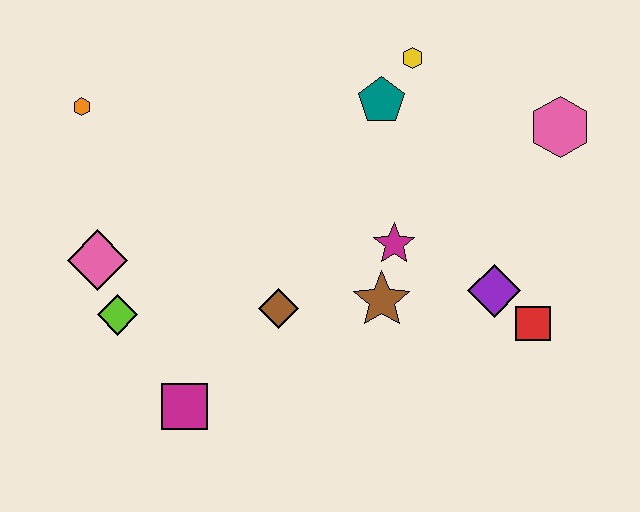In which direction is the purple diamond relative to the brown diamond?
The purple diamond is to the right of the brown diamond.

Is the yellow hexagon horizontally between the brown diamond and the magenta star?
No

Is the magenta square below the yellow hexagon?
Yes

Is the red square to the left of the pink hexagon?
Yes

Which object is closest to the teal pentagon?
The yellow hexagon is closest to the teal pentagon.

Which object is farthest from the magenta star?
The orange hexagon is farthest from the magenta star.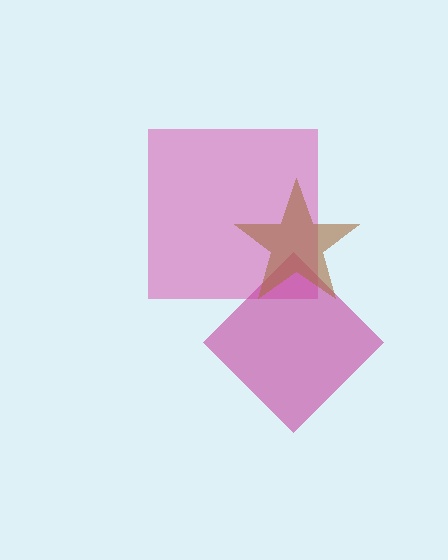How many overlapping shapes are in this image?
There are 3 overlapping shapes in the image.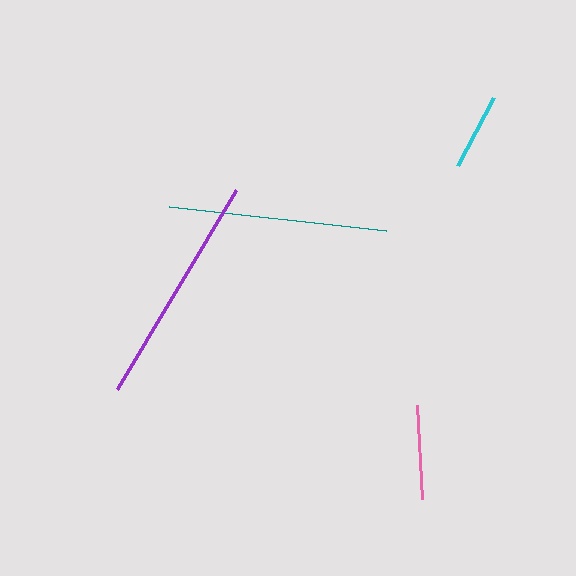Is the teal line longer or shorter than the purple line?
The purple line is longer than the teal line.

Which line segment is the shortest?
The cyan line is the shortest at approximately 76 pixels.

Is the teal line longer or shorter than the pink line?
The teal line is longer than the pink line.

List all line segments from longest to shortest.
From longest to shortest: purple, teal, pink, cyan.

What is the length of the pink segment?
The pink segment is approximately 95 pixels long.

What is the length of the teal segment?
The teal segment is approximately 218 pixels long.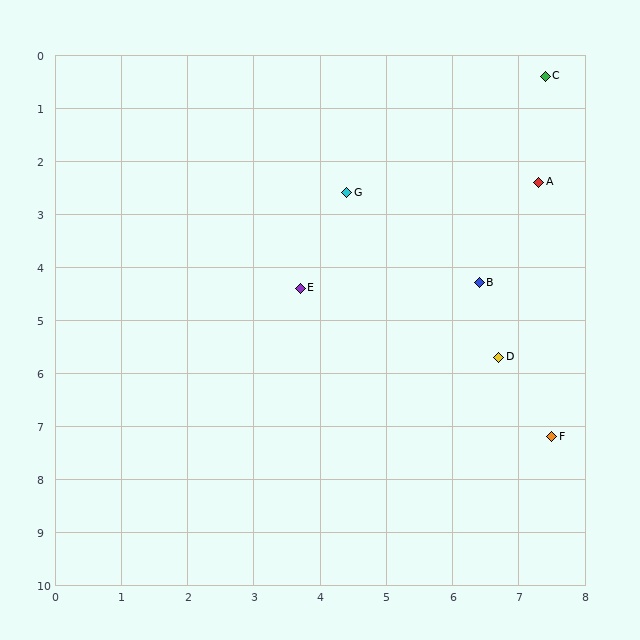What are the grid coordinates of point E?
Point E is at approximately (3.7, 4.4).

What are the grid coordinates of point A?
Point A is at approximately (7.3, 2.4).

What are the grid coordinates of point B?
Point B is at approximately (6.4, 4.3).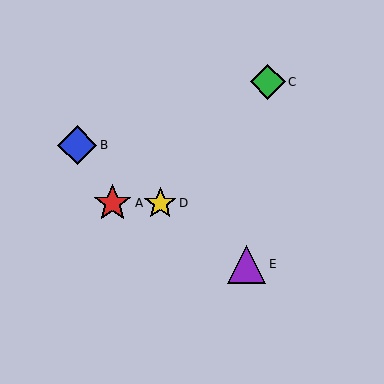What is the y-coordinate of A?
Object A is at y≈203.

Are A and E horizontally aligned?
No, A is at y≈203 and E is at y≈265.